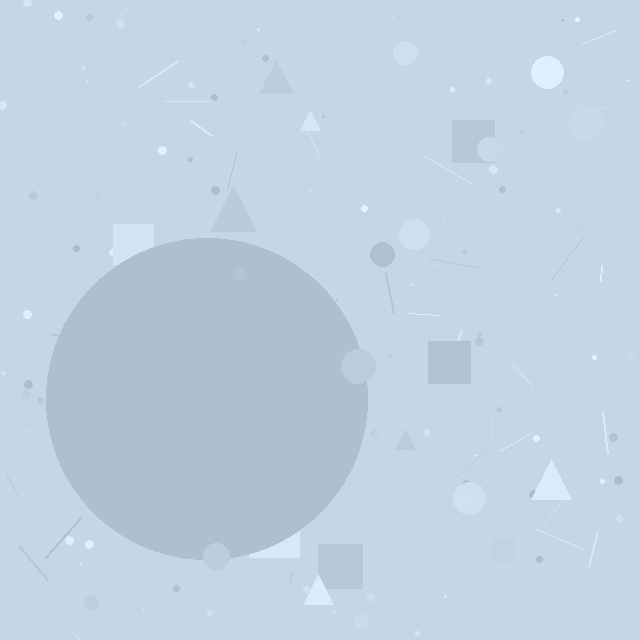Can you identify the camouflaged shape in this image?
The camouflaged shape is a circle.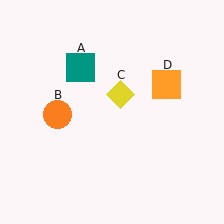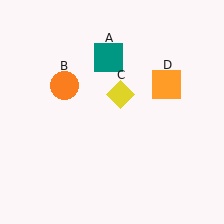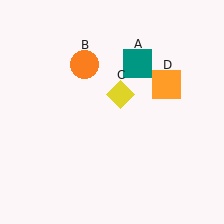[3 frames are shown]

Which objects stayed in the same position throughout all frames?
Yellow diamond (object C) and orange square (object D) remained stationary.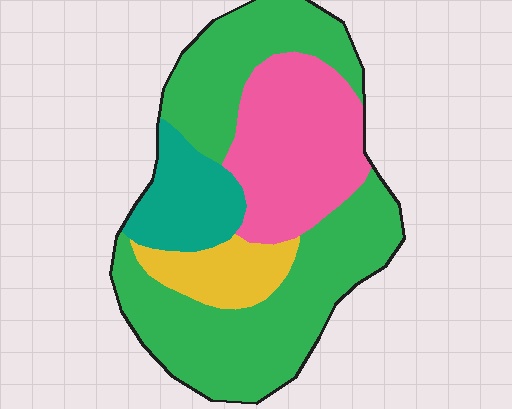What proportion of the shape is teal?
Teal takes up about one eighth (1/8) of the shape.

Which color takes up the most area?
Green, at roughly 55%.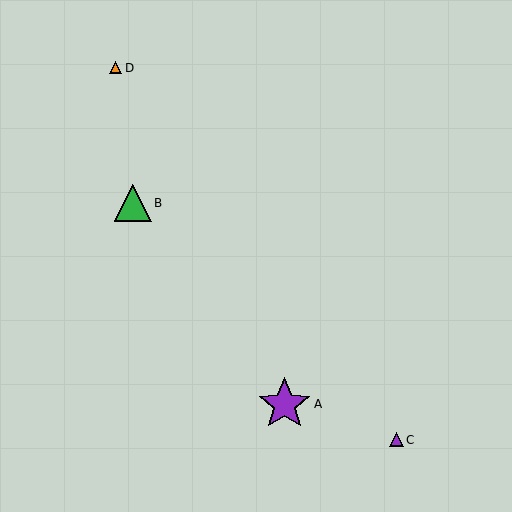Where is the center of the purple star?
The center of the purple star is at (284, 404).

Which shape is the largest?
The purple star (labeled A) is the largest.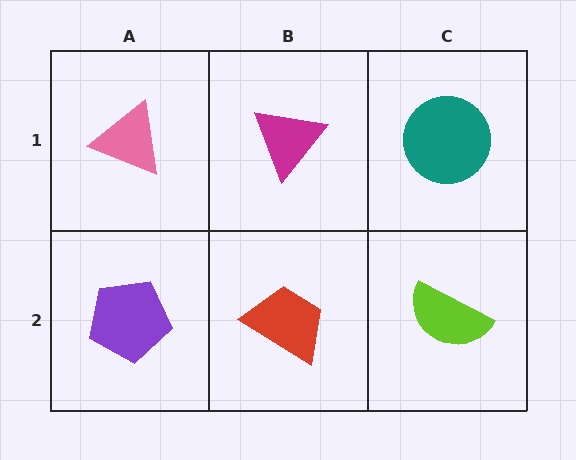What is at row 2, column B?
A red trapezoid.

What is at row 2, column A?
A purple pentagon.